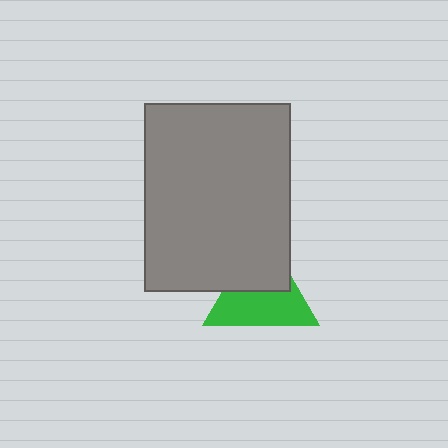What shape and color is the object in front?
The object in front is a gray rectangle.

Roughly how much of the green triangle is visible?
About half of it is visible (roughly 57%).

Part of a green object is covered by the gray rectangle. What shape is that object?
It is a triangle.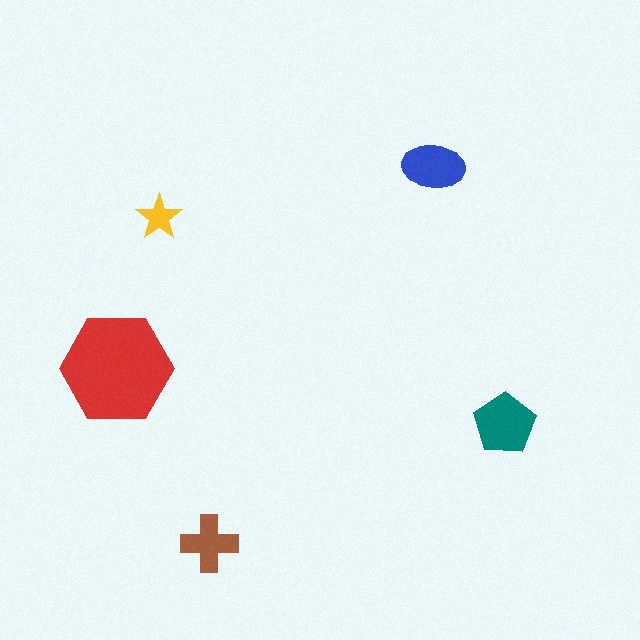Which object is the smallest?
The yellow star.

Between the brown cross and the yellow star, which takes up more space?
The brown cross.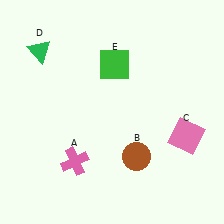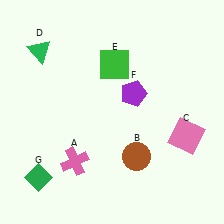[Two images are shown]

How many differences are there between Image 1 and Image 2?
There are 2 differences between the two images.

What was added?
A purple pentagon (F), a green diamond (G) were added in Image 2.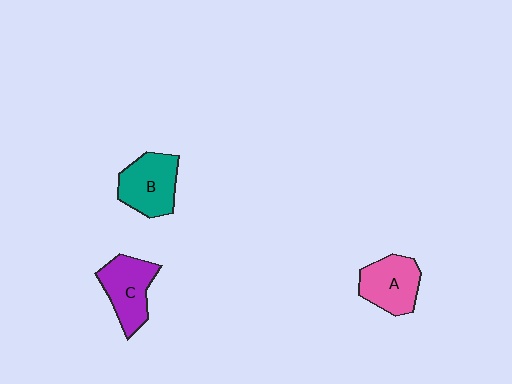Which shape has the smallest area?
Shape A (pink).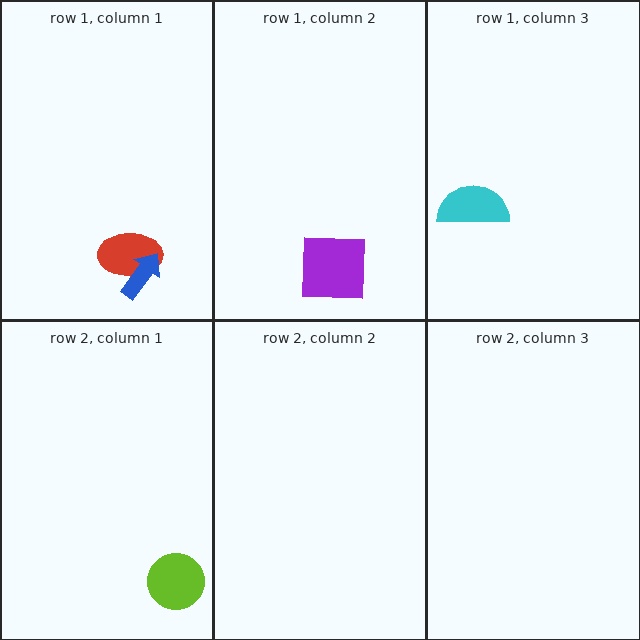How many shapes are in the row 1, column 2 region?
1.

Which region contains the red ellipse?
The row 1, column 1 region.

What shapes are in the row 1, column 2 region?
The purple square.